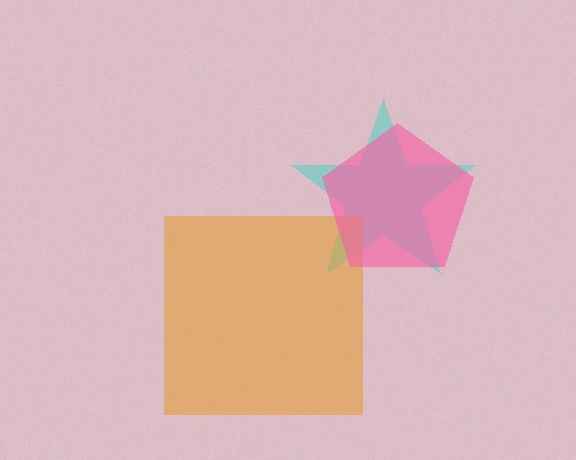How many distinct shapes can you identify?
There are 3 distinct shapes: a cyan star, an orange square, a pink pentagon.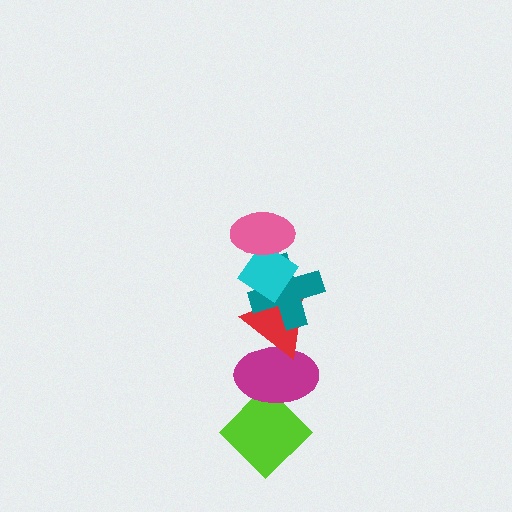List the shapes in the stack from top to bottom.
From top to bottom: the pink ellipse, the cyan diamond, the teal cross, the red triangle, the magenta ellipse, the lime diamond.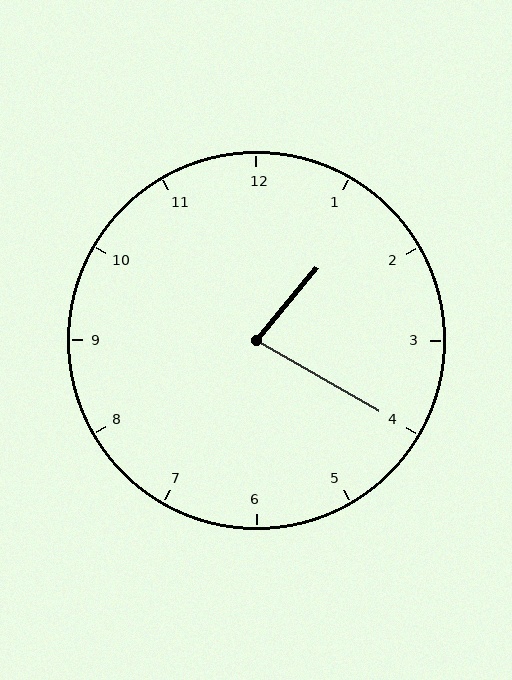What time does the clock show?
1:20.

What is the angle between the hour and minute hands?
Approximately 80 degrees.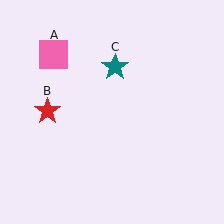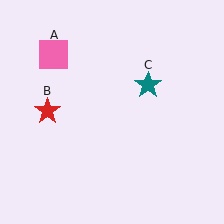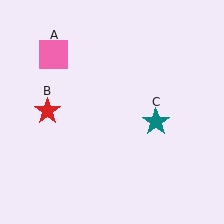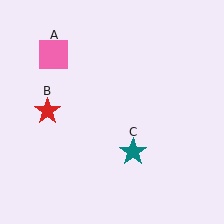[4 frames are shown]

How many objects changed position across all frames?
1 object changed position: teal star (object C).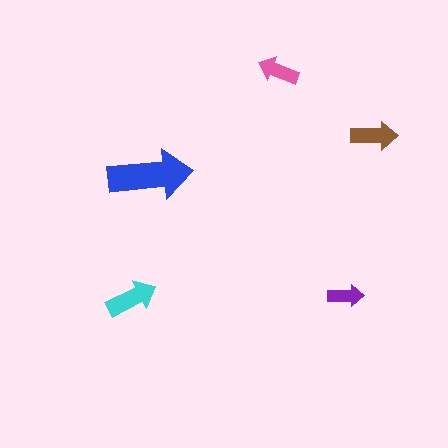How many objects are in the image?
There are 5 objects in the image.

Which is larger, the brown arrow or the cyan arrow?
The cyan one.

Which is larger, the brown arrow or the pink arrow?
The brown one.